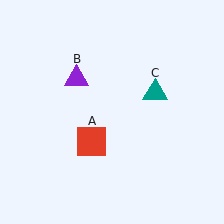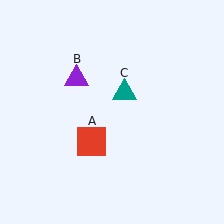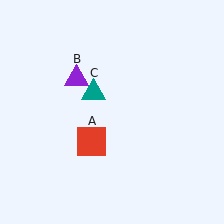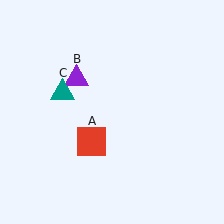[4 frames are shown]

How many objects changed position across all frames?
1 object changed position: teal triangle (object C).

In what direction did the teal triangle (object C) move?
The teal triangle (object C) moved left.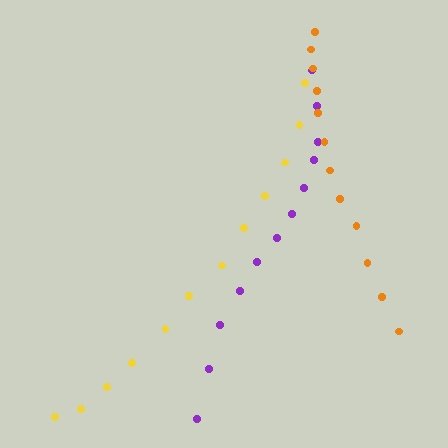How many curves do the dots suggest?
There are 3 distinct paths.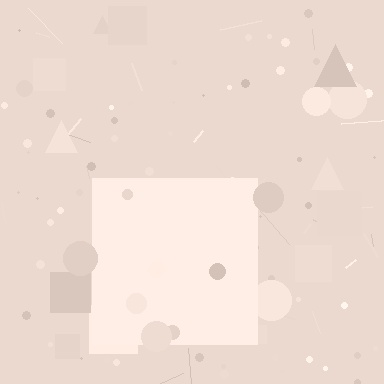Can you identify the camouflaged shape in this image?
The camouflaged shape is a square.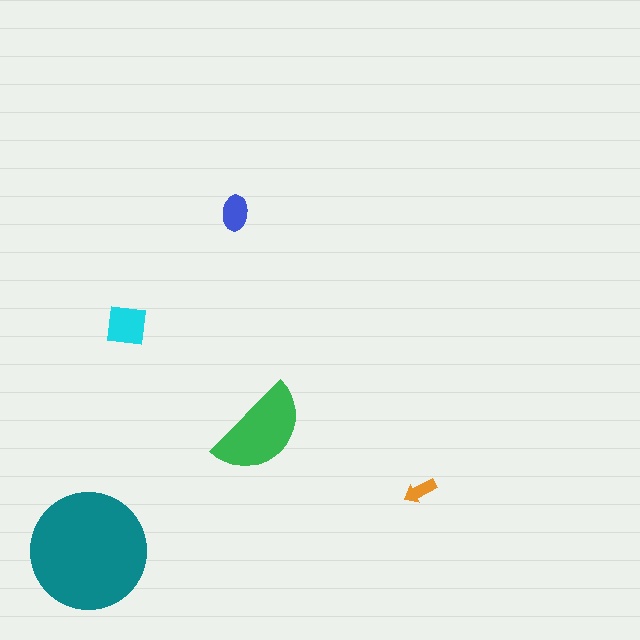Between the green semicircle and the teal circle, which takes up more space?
The teal circle.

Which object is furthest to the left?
The teal circle is leftmost.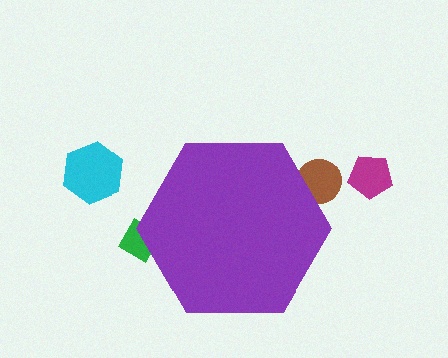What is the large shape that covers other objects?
A purple hexagon.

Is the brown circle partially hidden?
Yes, the brown circle is partially hidden behind the purple hexagon.